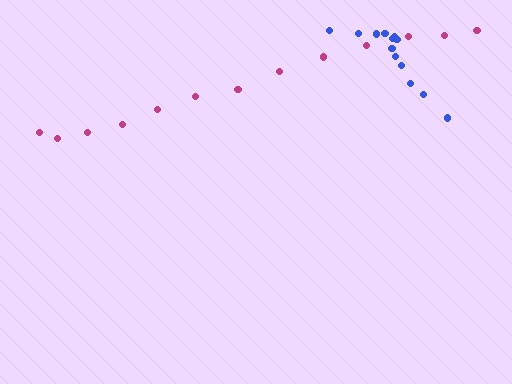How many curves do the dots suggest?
There are 2 distinct paths.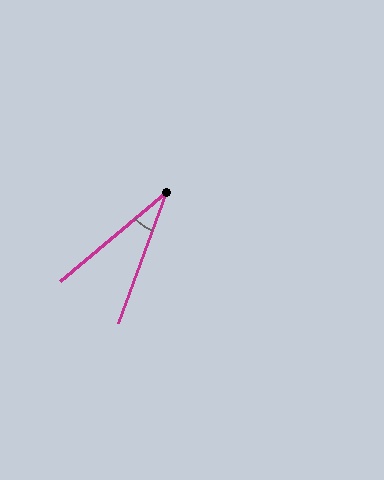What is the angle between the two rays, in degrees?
Approximately 30 degrees.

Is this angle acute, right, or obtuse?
It is acute.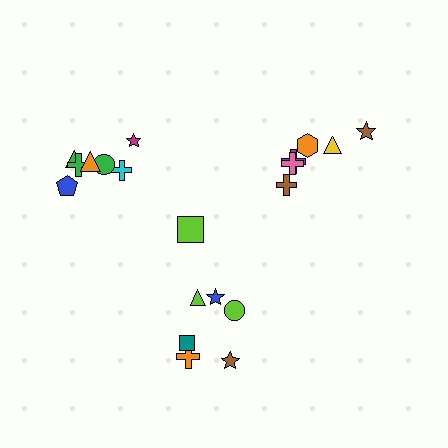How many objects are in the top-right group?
There are 6 objects.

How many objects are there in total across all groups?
There are 20 objects.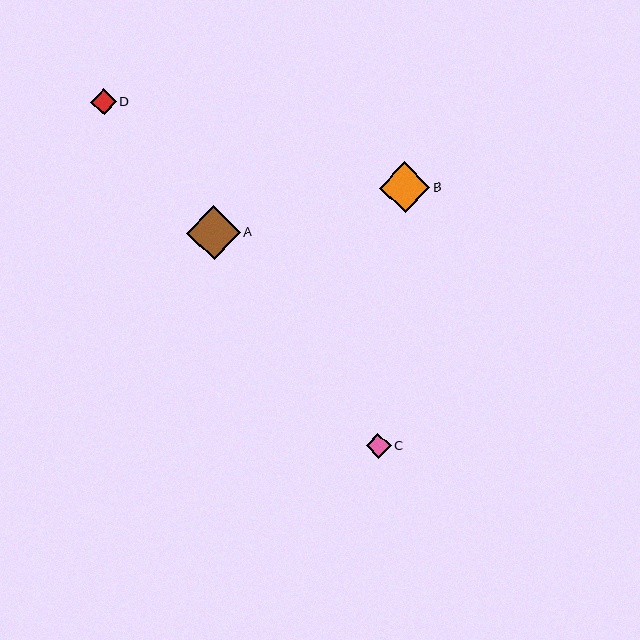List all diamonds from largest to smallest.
From largest to smallest: A, B, D, C.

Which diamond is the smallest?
Diamond C is the smallest with a size of approximately 24 pixels.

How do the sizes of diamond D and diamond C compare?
Diamond D and diamond C are approximately the same size.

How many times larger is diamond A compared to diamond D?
Diamond A is approximately 2.1 times the size of diamond D.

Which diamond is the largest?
Diamond A is the largest with a size of approximately 54 pixels.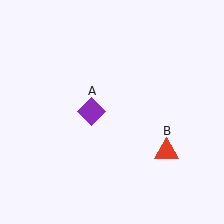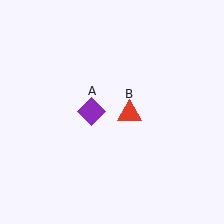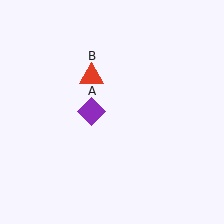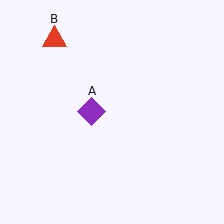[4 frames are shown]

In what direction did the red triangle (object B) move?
The red triangle (object B) moved up and to the left.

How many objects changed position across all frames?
1 object changed position: red triangle (object B).